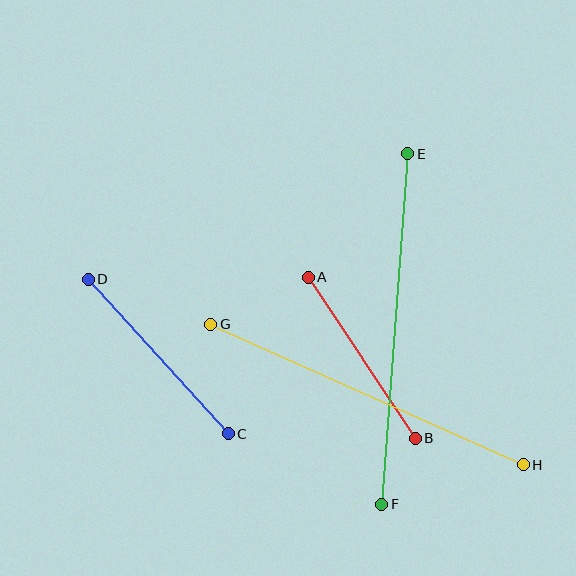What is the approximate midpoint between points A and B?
The midpoint is at approximately (362, 358) pixels.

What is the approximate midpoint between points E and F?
The midpoint is at approximately (395, 329) pixels.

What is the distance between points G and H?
The distance is approximately 342 pixels.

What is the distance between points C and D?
The distance is approximately 208 pixels.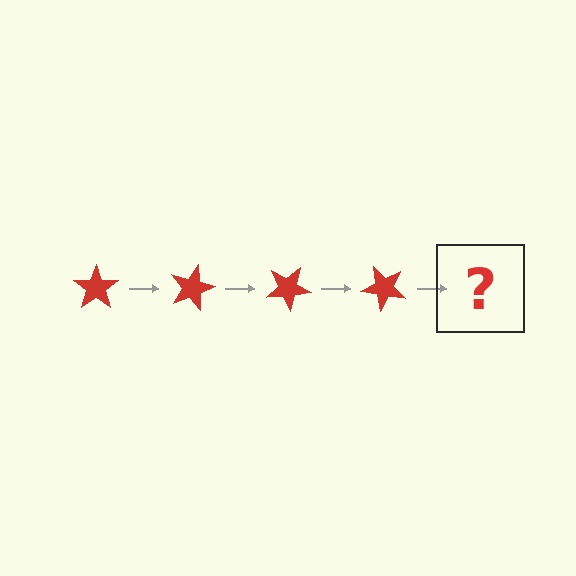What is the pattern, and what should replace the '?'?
The pattern is that the star rotates 15 degrees each step. The '?' should be a red star rotated 60 degrees.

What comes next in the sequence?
The next element should be a red star rotated 60 degrees.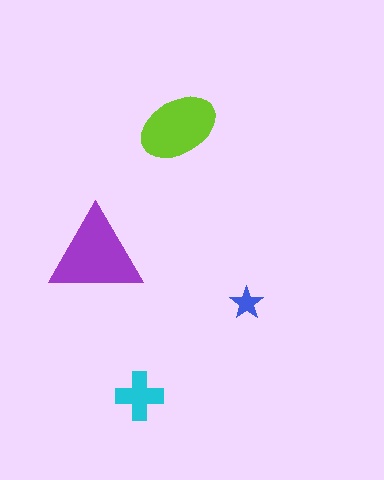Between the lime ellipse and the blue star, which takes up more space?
The lime ellipse.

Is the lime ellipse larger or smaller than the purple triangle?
Smaller.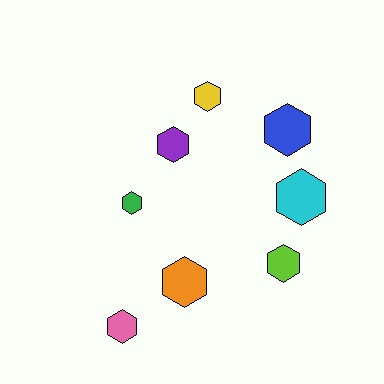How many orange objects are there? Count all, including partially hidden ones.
There is 1 orange object.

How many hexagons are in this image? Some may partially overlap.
There are 8 hexagons.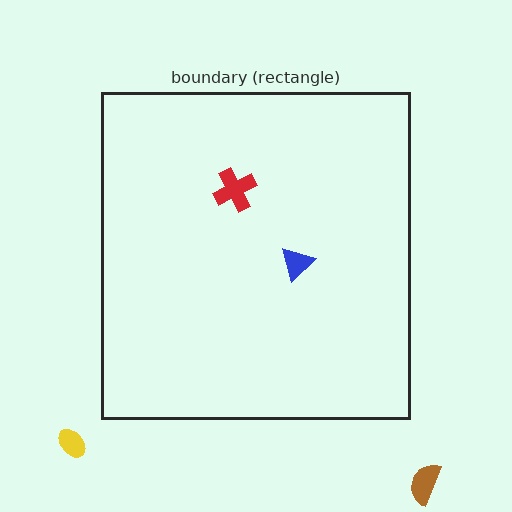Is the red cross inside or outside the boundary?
Inside.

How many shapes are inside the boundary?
2 inside, 2 outside.